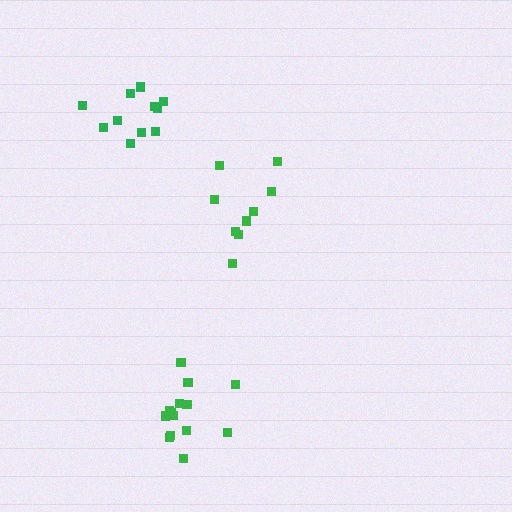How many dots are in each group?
Group 1: 9 dots, Group 2: 11 dots, Group 3: 14 dots (34 total).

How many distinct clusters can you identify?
There are 3 distinct clusters.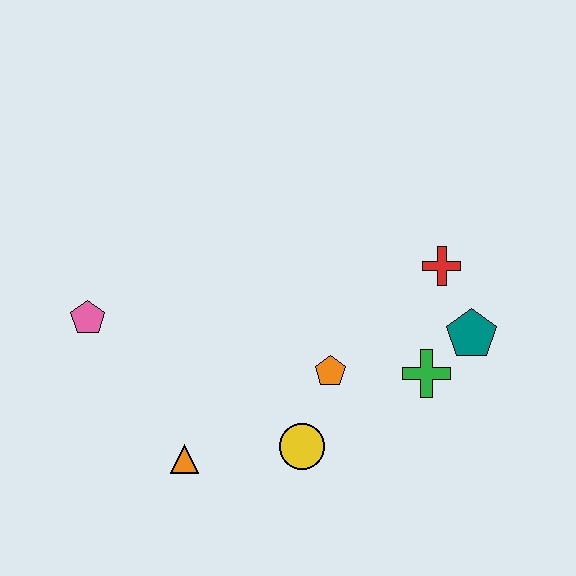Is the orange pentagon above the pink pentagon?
No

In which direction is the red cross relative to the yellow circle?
The red cross is above the yellow circle.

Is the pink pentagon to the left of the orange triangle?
Yes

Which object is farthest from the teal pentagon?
The pink pentagon is farthest from the teal pentagon.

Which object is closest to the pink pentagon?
The orange triangle is closest to the pink pentagon.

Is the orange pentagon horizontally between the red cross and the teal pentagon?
No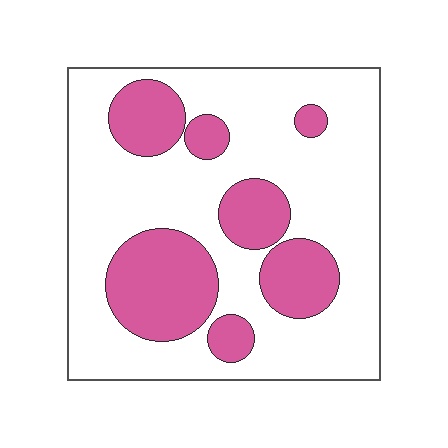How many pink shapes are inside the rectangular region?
7.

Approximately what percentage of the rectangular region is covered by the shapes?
Approximately 30%.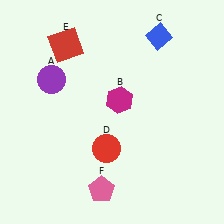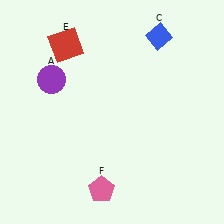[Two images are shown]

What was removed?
The magenta hexagon (B), the red circle (D) were removed in Image 2.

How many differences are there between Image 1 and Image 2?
There are 2 differences between the two images.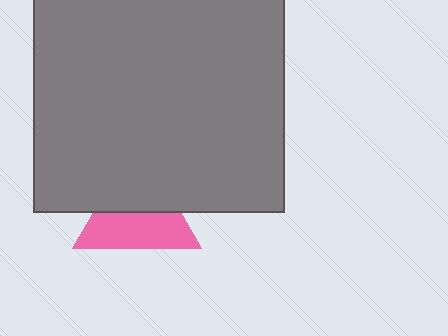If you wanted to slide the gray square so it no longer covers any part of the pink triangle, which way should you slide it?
Slide it up — that is the most direct way to separate the two shapes.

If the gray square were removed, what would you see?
You would see the complete pink triangle.